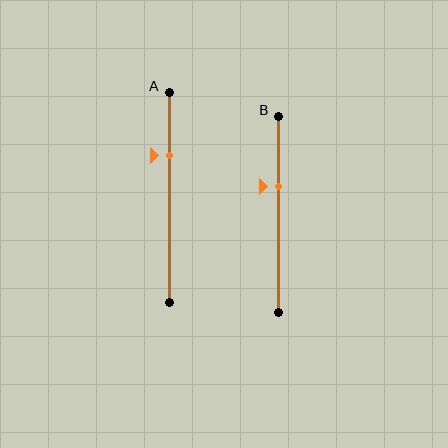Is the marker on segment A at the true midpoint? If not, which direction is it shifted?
No, the marker on segment A is shifted upward by about 20% of the segment length.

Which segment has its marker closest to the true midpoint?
Segment B has its marker closest to the true midpoint.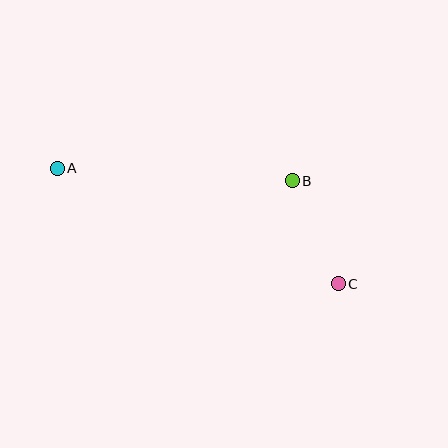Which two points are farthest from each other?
Points A and C are farthest from each other.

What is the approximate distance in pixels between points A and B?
The distance between A and B is approximately 235 pixels.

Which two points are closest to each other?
Points B and C are closest to each other.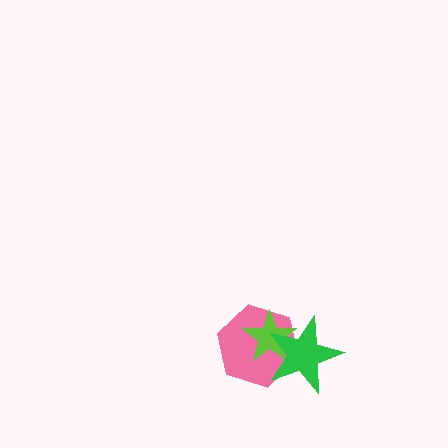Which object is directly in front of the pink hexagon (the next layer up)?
The lime star is directly in front of the pink hexagon.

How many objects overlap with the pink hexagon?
2 objects overlap with the pink hexagon.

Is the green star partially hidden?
No, no other shape covers it.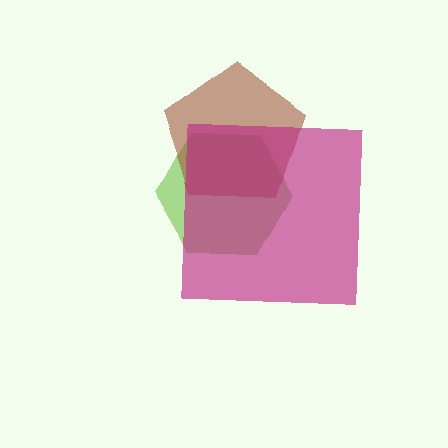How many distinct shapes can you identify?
There are 3 distinct shapes: a lime hexagon, a brown pentagon, a magenta square.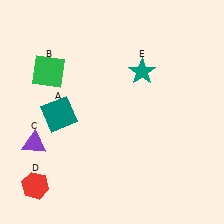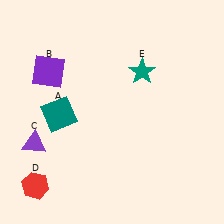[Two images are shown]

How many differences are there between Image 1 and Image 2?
There is 1 difference between the two images.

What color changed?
The square (B) changed from green in Image 1 to purple in Image 2.